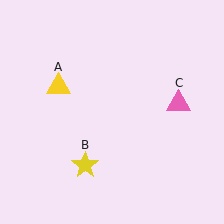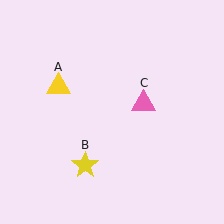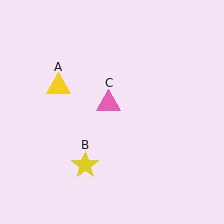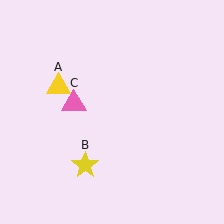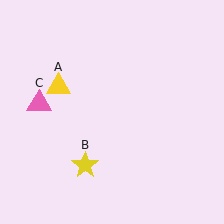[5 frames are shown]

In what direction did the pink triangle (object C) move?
The pink triangle (object C) moved left.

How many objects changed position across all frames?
1 object changed position: pink triangle (object C).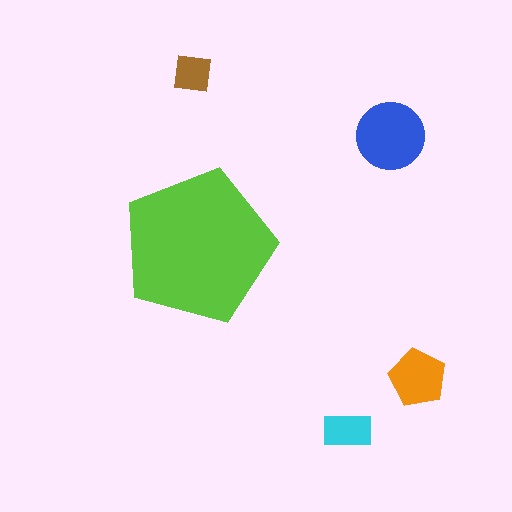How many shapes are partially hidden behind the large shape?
0 shapes are partially hidden.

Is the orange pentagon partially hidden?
No, the orange pentagon is fully visible.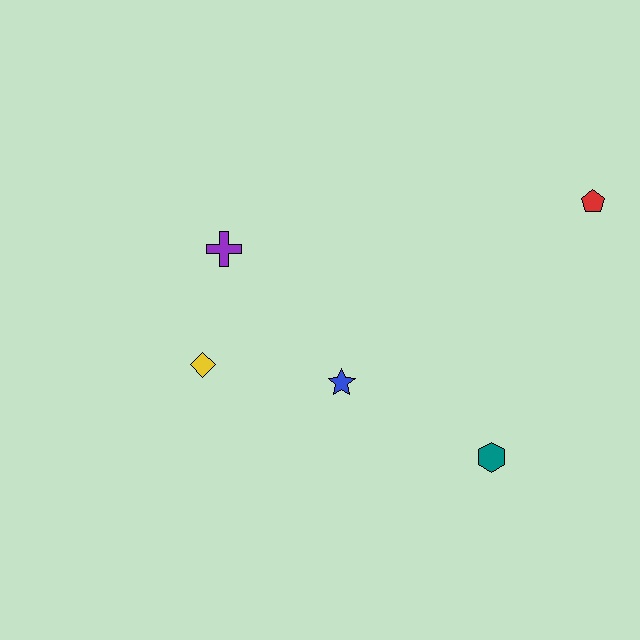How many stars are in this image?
There is 1 star.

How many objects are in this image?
There are 5 objects.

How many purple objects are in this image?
There is 1 purple object.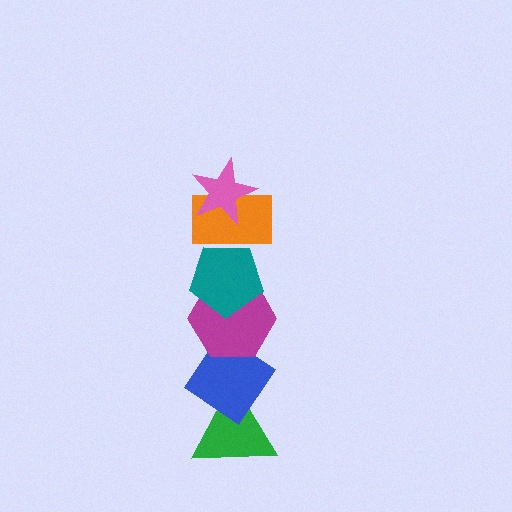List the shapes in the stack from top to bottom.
From top to bottom: the pink star, the orange rectangle, the teal pentagon, the magenta hexagon, the blue diamond, the green triangle.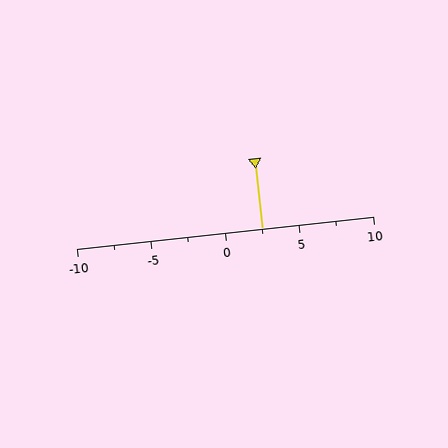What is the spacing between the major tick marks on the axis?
The major ticks are spaced 5 apart.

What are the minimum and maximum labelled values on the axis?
The axis runs from -10 to 10.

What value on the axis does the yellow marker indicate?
The marker indicates approximately 2.5.